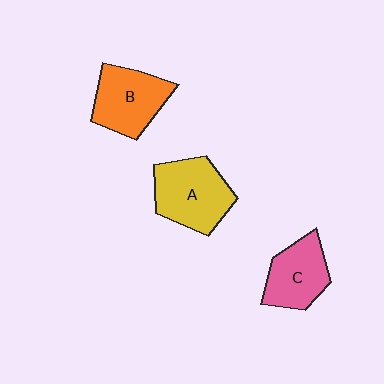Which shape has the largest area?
Shape A (yellow).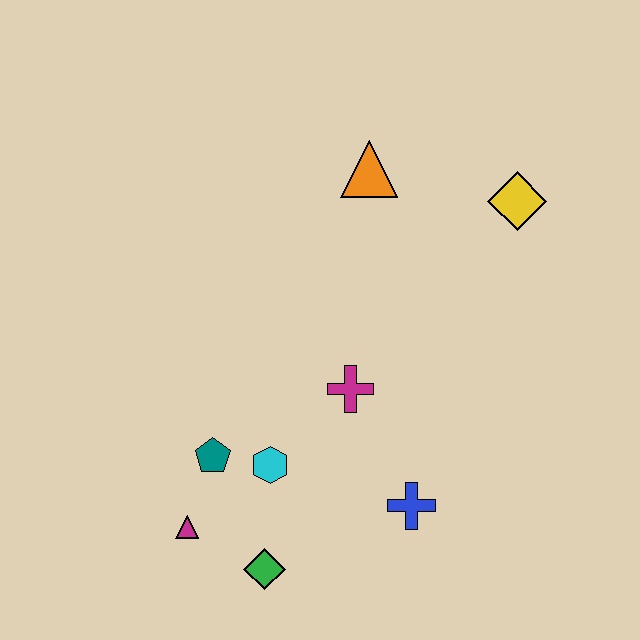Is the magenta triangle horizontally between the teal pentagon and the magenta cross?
No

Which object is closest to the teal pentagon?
The cyan hexagon is closest to the teal pentagon.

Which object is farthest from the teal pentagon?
The yellow diamond is farthest from the teal pentagon.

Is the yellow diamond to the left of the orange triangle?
No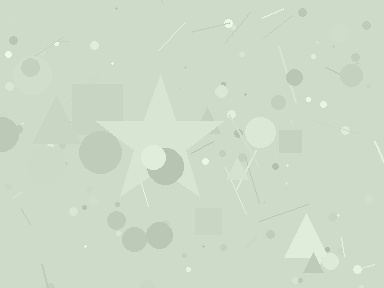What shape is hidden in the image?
A star is hidden in the image.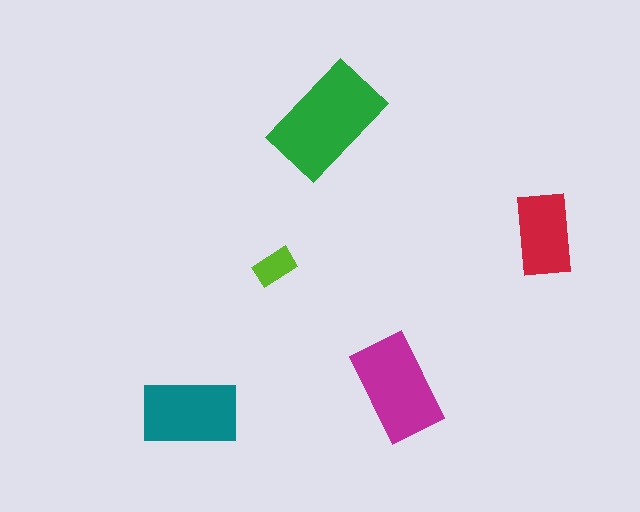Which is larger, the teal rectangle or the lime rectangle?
The teal one.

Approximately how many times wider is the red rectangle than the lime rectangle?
About 2 times wider.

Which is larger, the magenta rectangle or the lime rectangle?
The magenta one.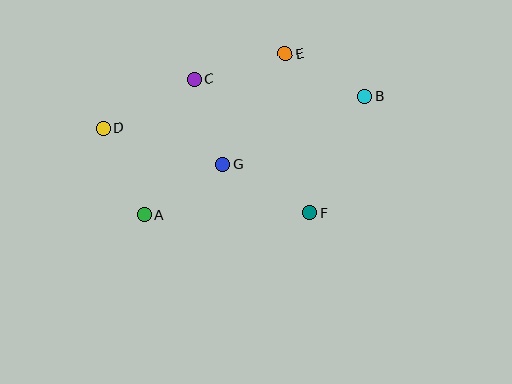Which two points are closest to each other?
Points B and E are closest to each other.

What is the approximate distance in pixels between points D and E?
The distance between D and E is approximately 196 pixels.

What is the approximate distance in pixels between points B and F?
The distance between B and F is approximately 129 pixels.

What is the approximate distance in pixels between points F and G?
The distance between F and G is approximately 100 pixels.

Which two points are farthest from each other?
Points B and D are farthest from each other.